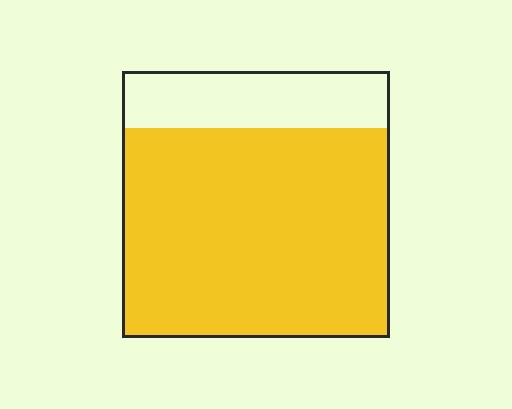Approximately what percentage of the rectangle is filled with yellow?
Approximately 80%.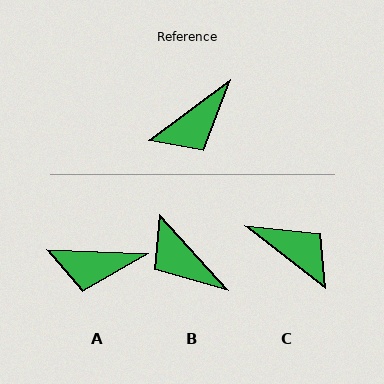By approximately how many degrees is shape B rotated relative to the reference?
Approximately 85 degrees clockwise.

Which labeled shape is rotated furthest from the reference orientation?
C, about 106 degrees away.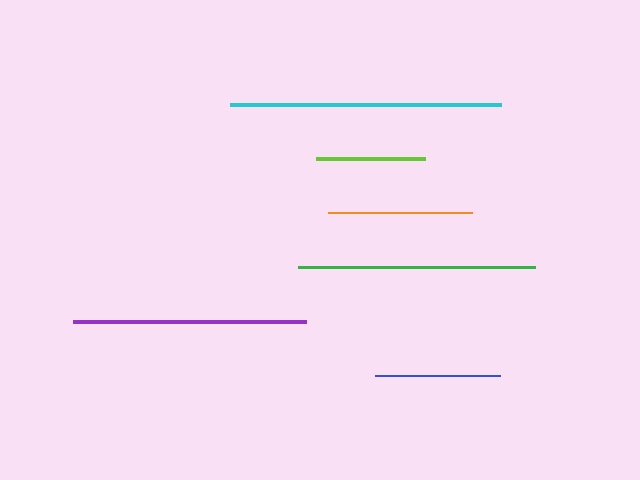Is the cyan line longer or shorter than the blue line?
The cyan line is longer than the blue line.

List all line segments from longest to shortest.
From longest to shortest: cyan, green, purple, orange, blue, lime.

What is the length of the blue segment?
The blue segment is approximately 125 pixels long.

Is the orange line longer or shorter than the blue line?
The orange line is longer than the blue line.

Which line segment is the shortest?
The lime line is the shortest at approximately 109 pixels.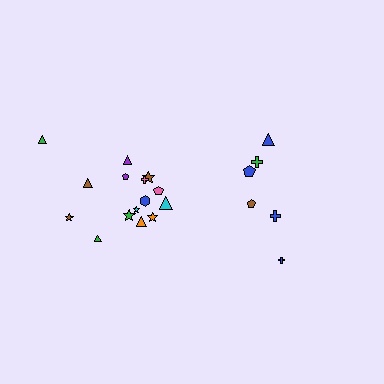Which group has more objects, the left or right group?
The left group.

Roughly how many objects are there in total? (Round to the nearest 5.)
Roughly 20 objects in total.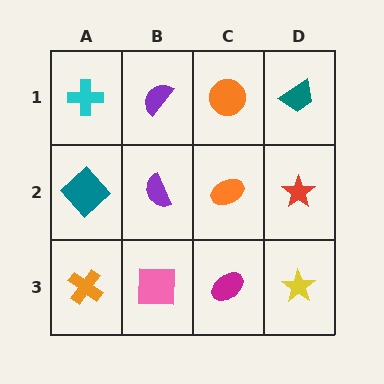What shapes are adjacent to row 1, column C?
An orange ellipse (row 2, column C), a purple semicircle (row 1, column B), a teal trapezoid (row 1, column D).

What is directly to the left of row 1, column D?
An orange circle.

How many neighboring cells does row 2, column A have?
3.